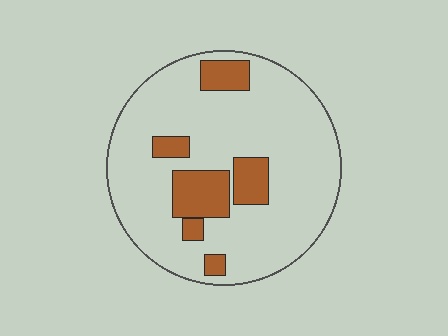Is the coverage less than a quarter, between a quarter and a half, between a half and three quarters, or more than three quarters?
Less than a quarter.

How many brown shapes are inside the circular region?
6.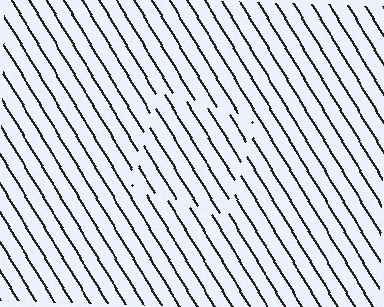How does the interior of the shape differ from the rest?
The interior of the shape contains the same grating, shifted by half a period — the contour is defined by the phase discontinuity where line-ends from the inner and outer gratings abut.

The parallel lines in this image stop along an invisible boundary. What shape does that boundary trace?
An illusory square. The interior of the shape contains the same grating, shifted by half a period — the contour is defined by the phase discontinuity where line-ends from the inner and outer gratings abut.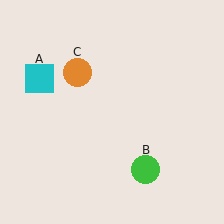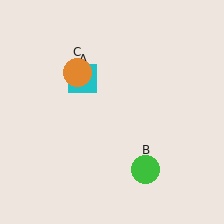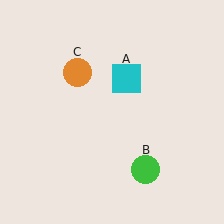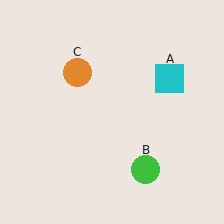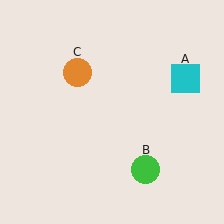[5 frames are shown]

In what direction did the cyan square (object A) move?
The cyan square (object A) moved right.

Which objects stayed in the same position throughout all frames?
Green circle (object B) and orange circle (object C) remained stationary.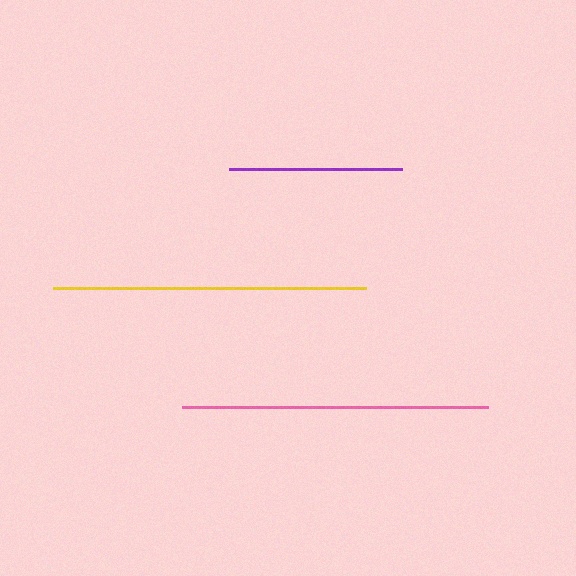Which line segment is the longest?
The yellow line is the longest at approximately 314 pixels.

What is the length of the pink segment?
The pink segment is approximately 306 pixels long.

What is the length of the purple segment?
The purple segment is approximately 172 pixels long.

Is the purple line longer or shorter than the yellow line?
The yellow line is longer than the purple line.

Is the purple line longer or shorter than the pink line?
The pink line is longer than the purple line.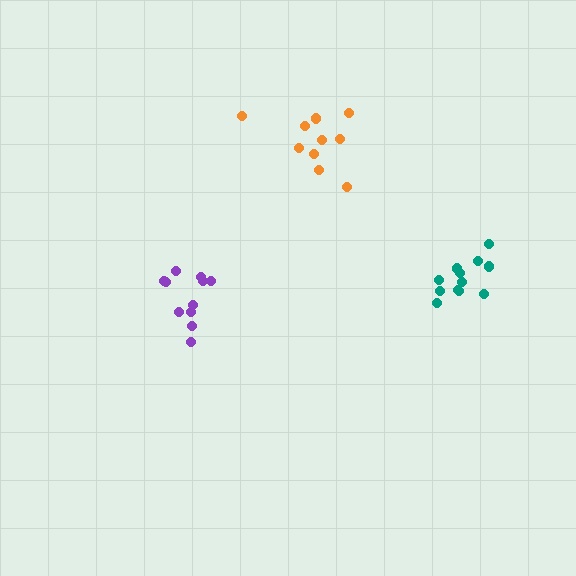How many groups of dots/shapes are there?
There are 3 groups.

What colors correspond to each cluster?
The clusters are colored: orange, purple, teal.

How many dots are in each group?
Group 1: 10 dots, Group 2: 11 dots, Group 3: 12 dots (33 total).